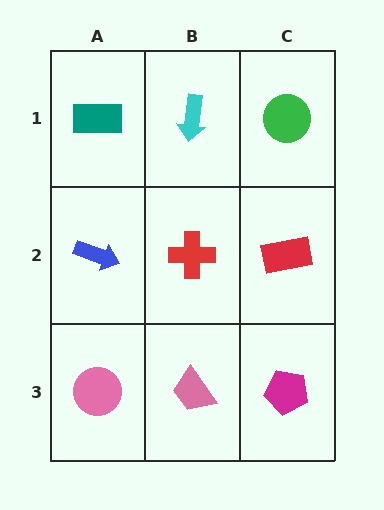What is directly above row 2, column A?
A teal rectangle.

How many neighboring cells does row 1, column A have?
2.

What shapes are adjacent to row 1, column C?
A red rectangle (row 2, column C), a cyan arrow (row 1, column B).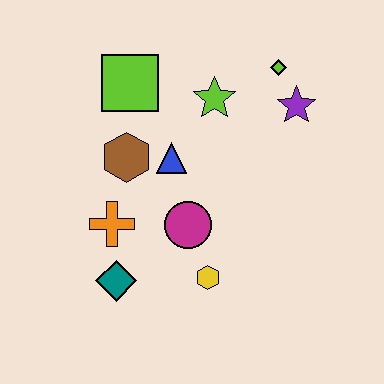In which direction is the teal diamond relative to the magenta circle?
The teal diamond is to the left of the magenta circle.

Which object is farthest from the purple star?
The teal diamond is farthest from the purple star.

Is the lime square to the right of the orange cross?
Yes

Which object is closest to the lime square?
The brown hexagon is closest to the lime square.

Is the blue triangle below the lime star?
Yes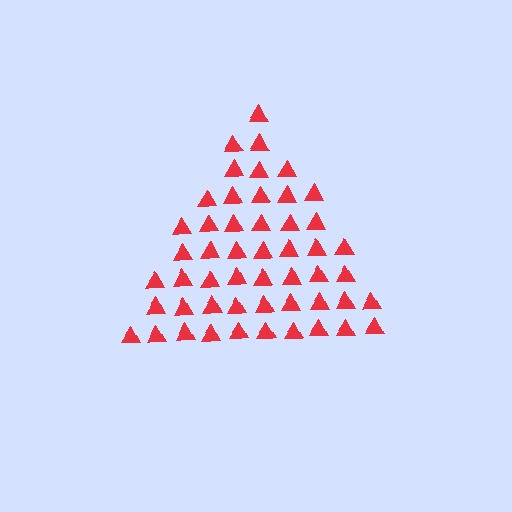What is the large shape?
The large shape is a triangle.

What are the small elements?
The small elements are triangles.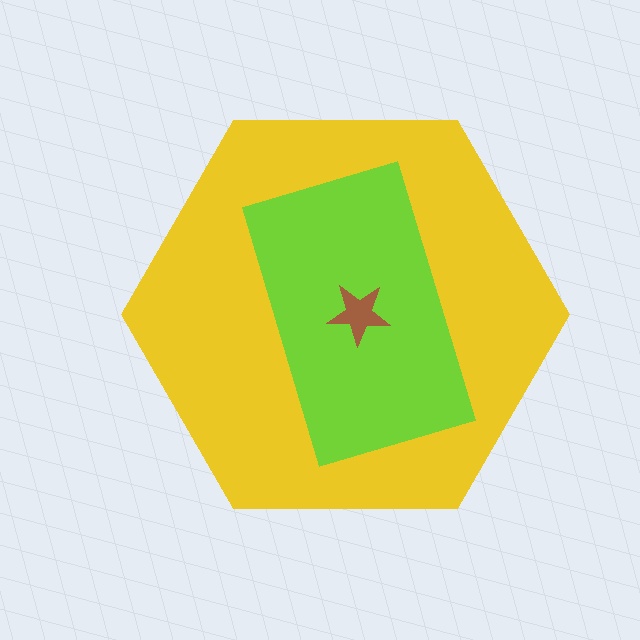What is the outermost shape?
The yellow hexagon.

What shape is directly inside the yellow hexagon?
The lime rectangle.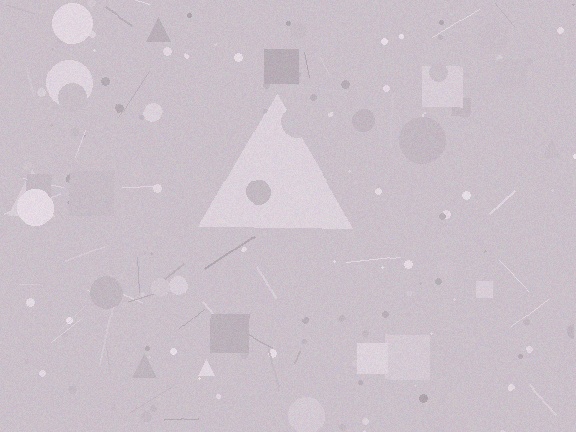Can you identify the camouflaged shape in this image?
The camouflaged shape is a triangle.